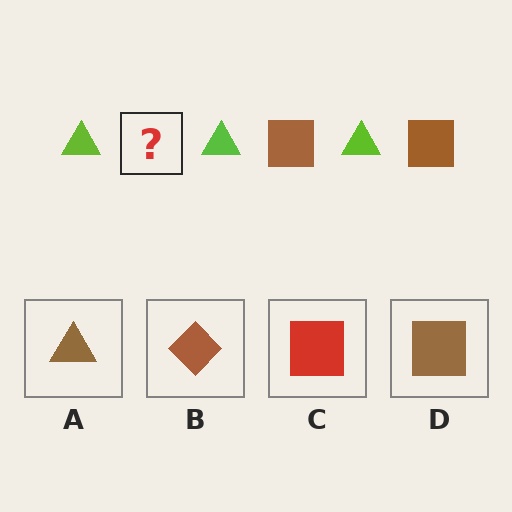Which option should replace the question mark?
Option D.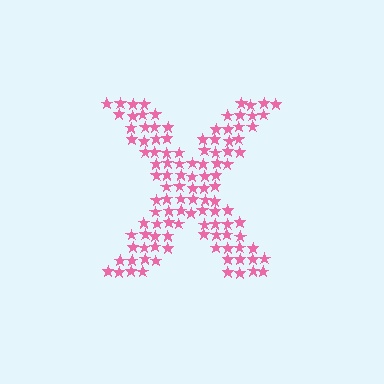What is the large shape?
The large shape is the letter X.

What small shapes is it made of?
It is made of small stars.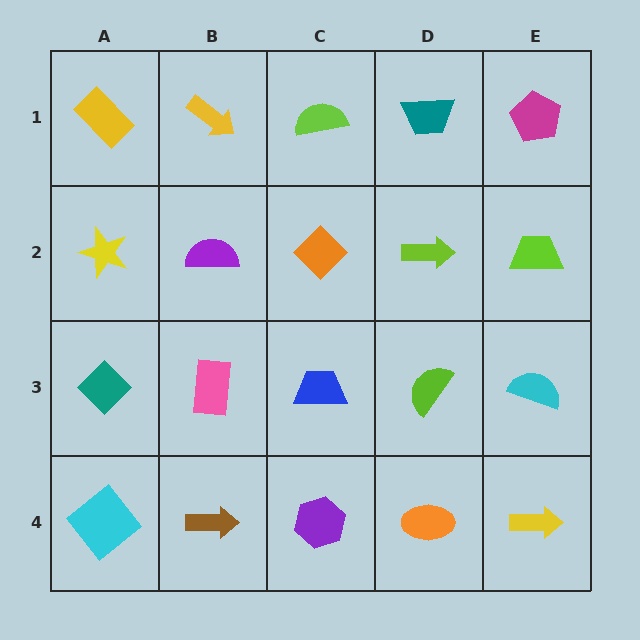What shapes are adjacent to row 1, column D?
A lime arrow (row 2, column D), a lime semicircle (row 1, column C), a magenta pentagon (row 1, column E).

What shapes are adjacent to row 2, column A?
A yellow rectangle (row 1, column A), a teal diamond (row 3, column A), a purple semicircle (row 2, column B).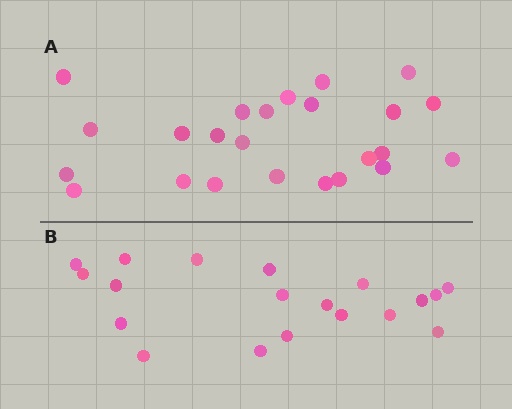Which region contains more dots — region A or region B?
Region A (the top region) has more dots.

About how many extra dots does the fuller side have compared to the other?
Region A has about 5 more dots than region B.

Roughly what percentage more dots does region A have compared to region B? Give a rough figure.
About 25% more.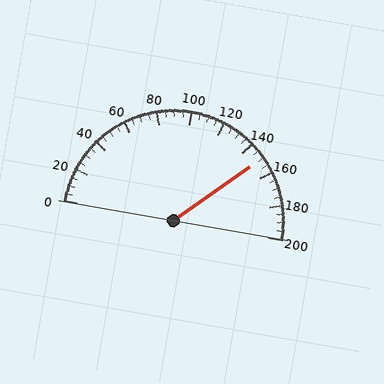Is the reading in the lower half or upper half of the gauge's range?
The reading is in the upper half of the range (0 to 200).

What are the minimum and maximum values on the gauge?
The gauge ranges from 0 to 200.